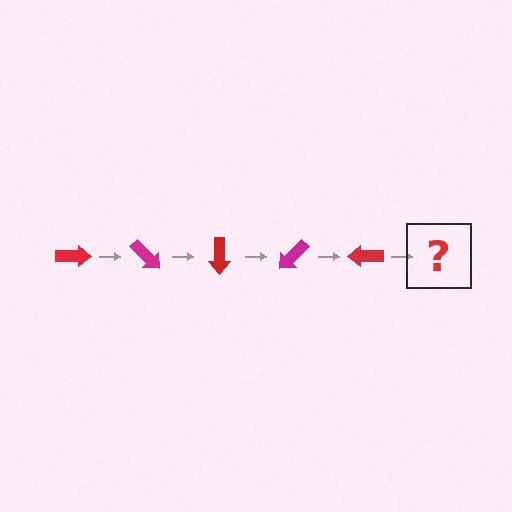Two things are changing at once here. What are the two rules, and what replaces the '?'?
The two rules are that it rotates 45 degrees each step and the color cycles through red and magenta. The '?' should be a magenta arrow, rotated 225 degrees from the start.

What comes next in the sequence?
The next element should be a magenta arrow, rotated 225 degrees from the start.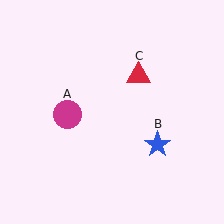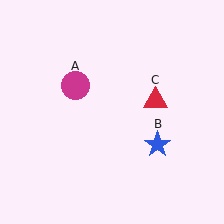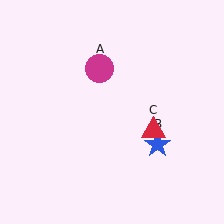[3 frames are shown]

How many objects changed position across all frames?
2 objects changed position: magenta circle (object A), red triangle (object C).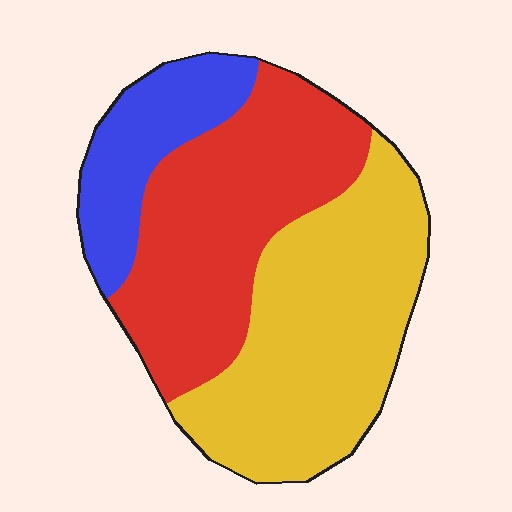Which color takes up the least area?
Blue, at roughly 15%.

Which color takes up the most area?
Yellow, at roughly 45%.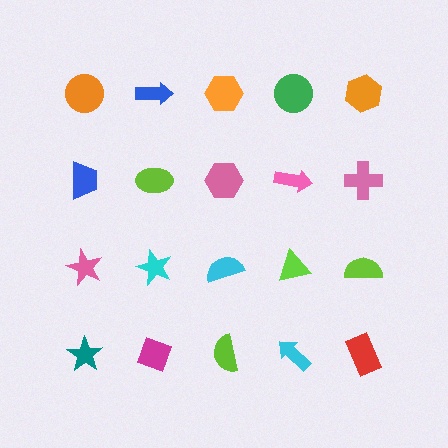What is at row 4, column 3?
A lime semicircle.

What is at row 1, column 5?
An orange hexagon.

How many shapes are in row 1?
5 shapes.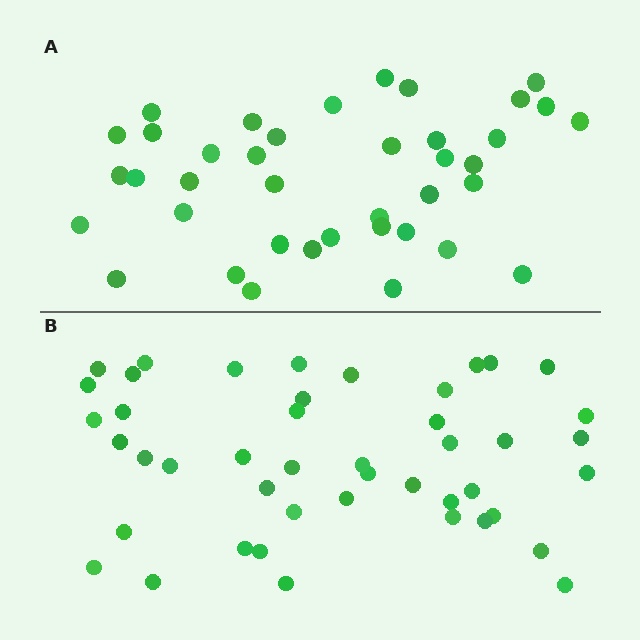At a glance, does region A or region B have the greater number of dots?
Region B (the bottom region) has more dots.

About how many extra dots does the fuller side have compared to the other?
Region B has about 6 more dots than region A.